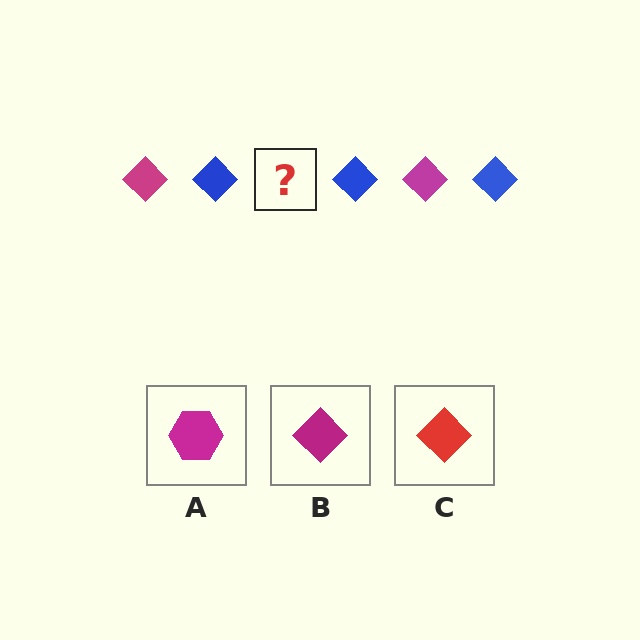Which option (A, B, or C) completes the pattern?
B.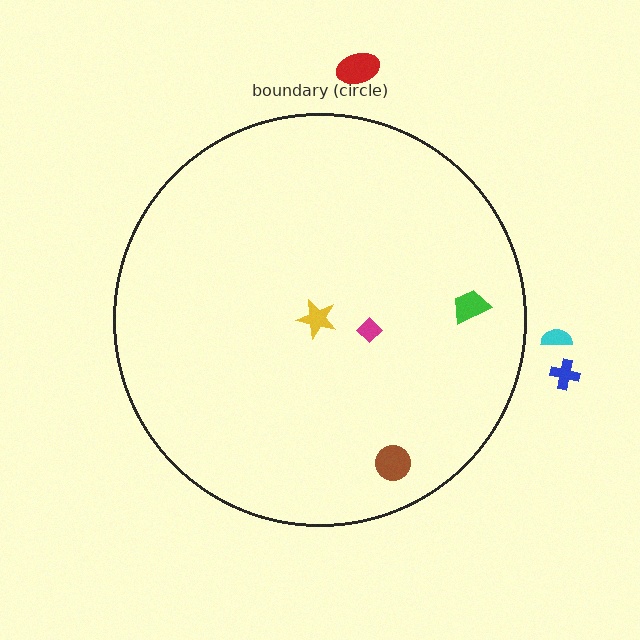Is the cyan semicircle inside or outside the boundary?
Outside.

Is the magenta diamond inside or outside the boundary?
Inside.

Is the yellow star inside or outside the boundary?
Inside.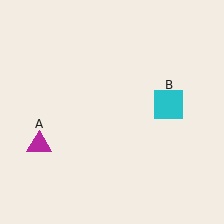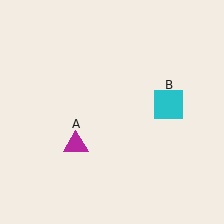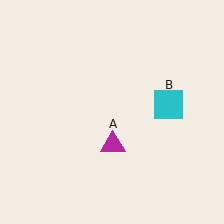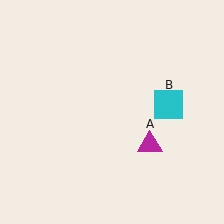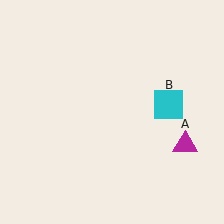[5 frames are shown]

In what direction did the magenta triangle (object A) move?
The magenta triangle (object A) moved right.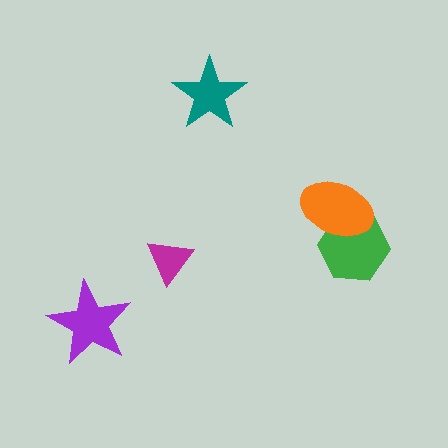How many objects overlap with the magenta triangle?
0 objects overlap with the magenta triangle.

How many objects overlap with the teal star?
0 objects overlap with the teal star.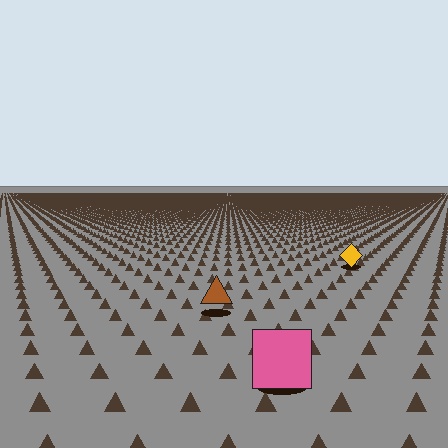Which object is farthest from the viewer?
The yellow diamond is farthest from the viewer. It appears smaller and the ground texture around it is denser.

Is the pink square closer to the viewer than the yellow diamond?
Yes. The pink square is closer — you can tell from the texture gradient: the ground texture is coarser near it.